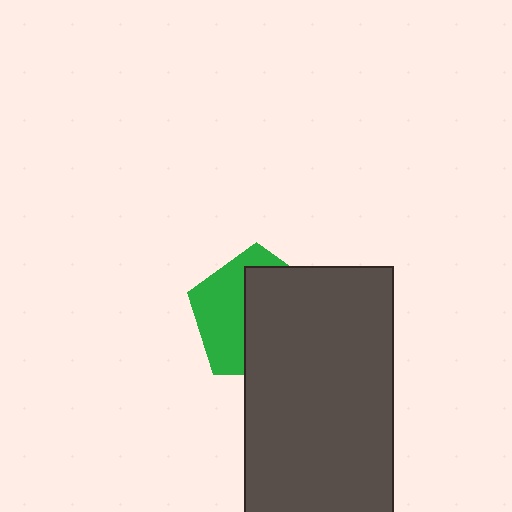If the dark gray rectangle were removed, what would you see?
You would see the complete green pentagon.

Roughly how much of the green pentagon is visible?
A small part of it is visible (roughly 42%).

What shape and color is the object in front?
The object in front is a dark gray rectangle.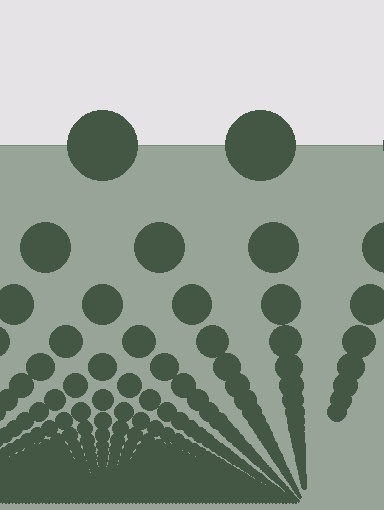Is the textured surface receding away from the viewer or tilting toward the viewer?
The surface appears to tilt toward the viewer. Texture elements get larger and sparser toward the top.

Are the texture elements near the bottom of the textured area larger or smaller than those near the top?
Smaller. The gradient is inverted — elements near the bottom are smaller and denser.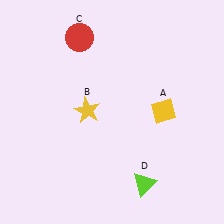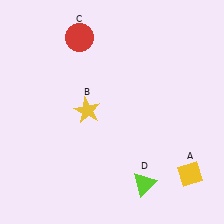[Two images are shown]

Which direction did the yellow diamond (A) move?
The yellow diamond (A) moved down.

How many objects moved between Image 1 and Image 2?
1 object moved between the two images.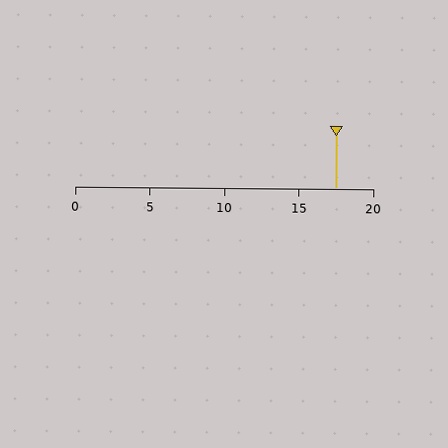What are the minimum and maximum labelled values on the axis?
The axis runs from 0 to 20.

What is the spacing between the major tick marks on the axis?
The major ticks are spaced 5 apart.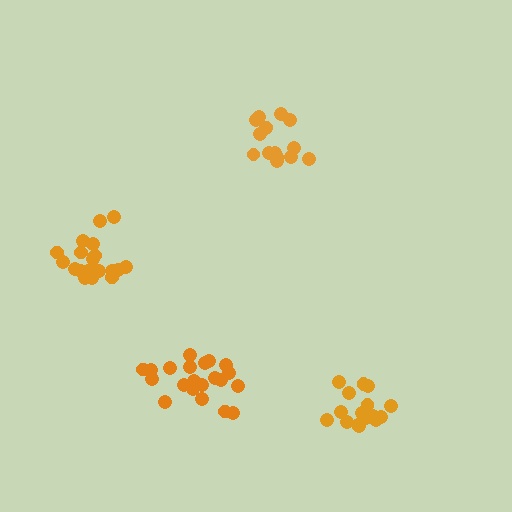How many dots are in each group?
Group 1: 21 dots, Group 2: 19 dots, Group 3: 15 dots, Group 4: 16 dots (71 total).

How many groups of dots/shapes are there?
There are 4 groups.